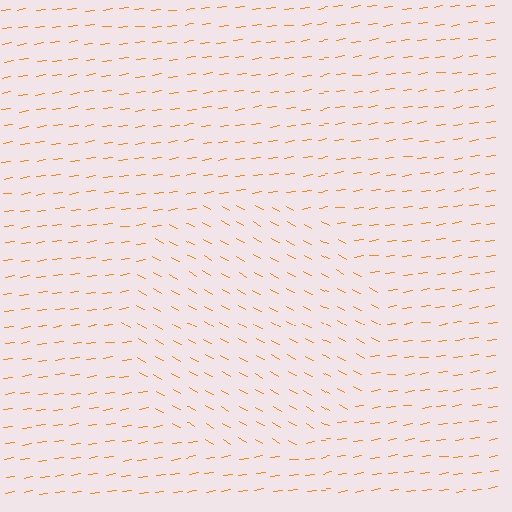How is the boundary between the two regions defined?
The boundary is defined purely by a change in line orientation (approximately 37 degrees difference). All lines are the same color and thickness.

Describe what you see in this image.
The image is filled with small orange line segments. A circle region in the image has lines oriented differently from the surrounding lines, creating a visible texture boundary.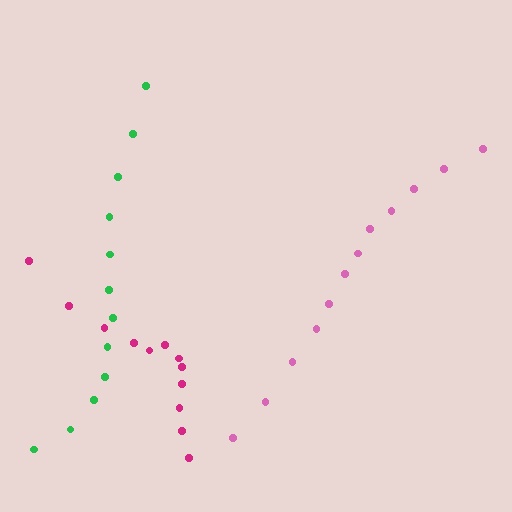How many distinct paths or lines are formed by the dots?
There are 3 distinct paths.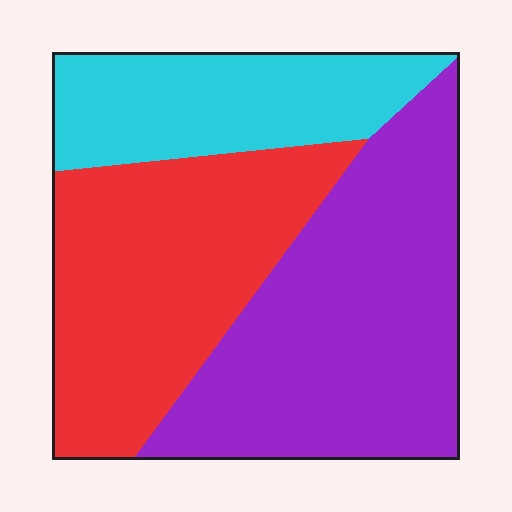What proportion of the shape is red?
Red takes up about one third (1/3) of the shape.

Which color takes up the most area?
Purple, at roughly 45%.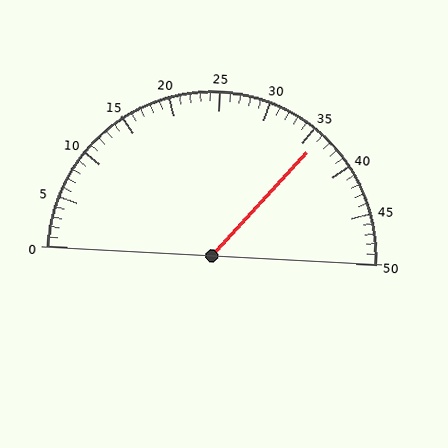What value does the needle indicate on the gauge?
The needle indicates approximately 36.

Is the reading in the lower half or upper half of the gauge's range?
The reading is in the upper half of the range (0 to 50).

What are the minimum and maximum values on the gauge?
The gauge ranges from 0 to 50.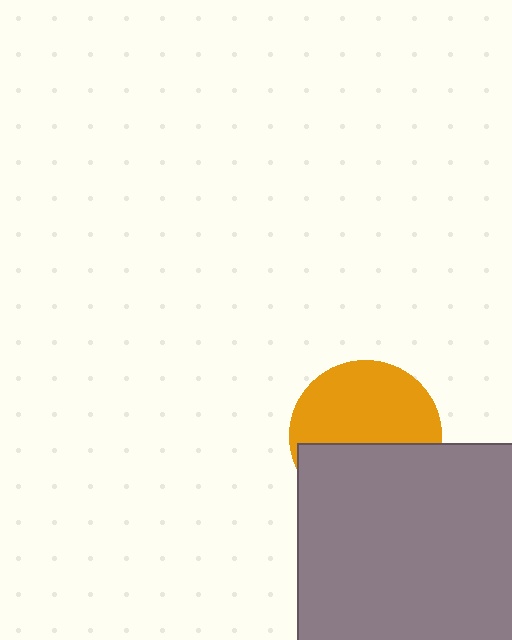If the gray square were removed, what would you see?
You would see the complete orange circle.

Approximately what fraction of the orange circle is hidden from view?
Roughly 43% of the orange circle is hidden behind the gray square.